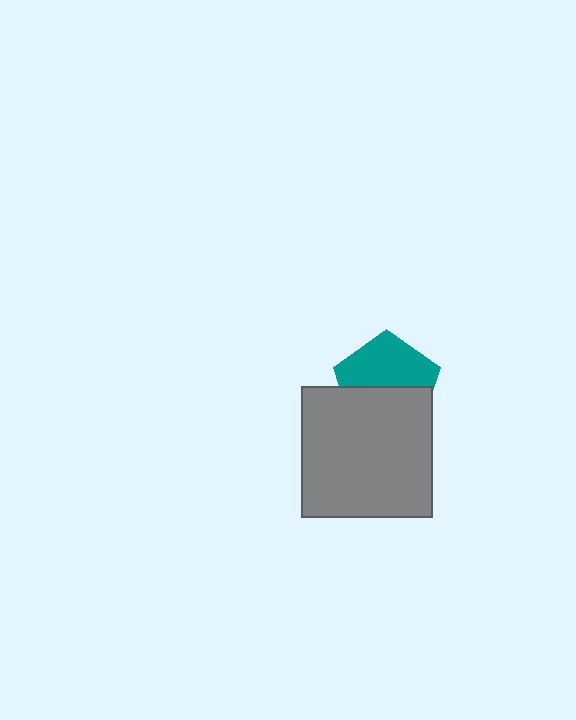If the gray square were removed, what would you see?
You would see the complete teal pentagon.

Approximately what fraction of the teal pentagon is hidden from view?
Roughly 49% of the teal pentagon is hidden behind the gray square.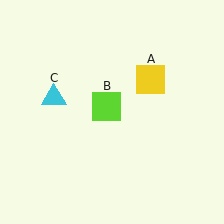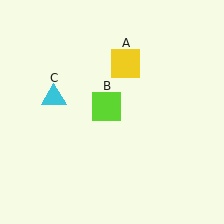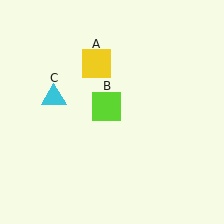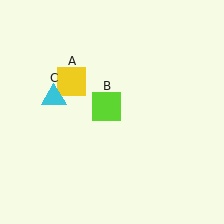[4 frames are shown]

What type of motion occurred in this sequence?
The yellow square (object A) rotated counterclockwise around the center of the scene.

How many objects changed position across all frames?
1 object changed position: yellow square (object A).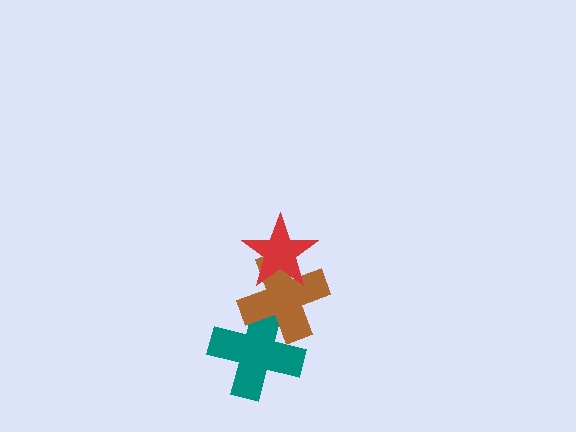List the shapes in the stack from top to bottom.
From top to bottom: the red star, the brown cross, the teal cross.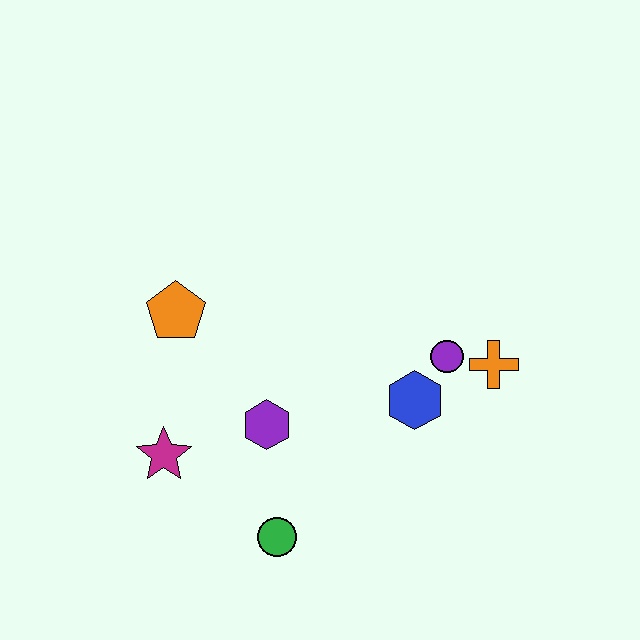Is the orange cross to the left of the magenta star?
No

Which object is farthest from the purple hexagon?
The orange cross is farthest from the purple hexagon.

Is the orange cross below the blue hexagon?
No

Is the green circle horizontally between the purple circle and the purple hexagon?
Yes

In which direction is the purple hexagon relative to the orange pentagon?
The purple hexagon is below the orange pentagon.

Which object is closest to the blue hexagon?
The purple circle is closest to the blue hexagon.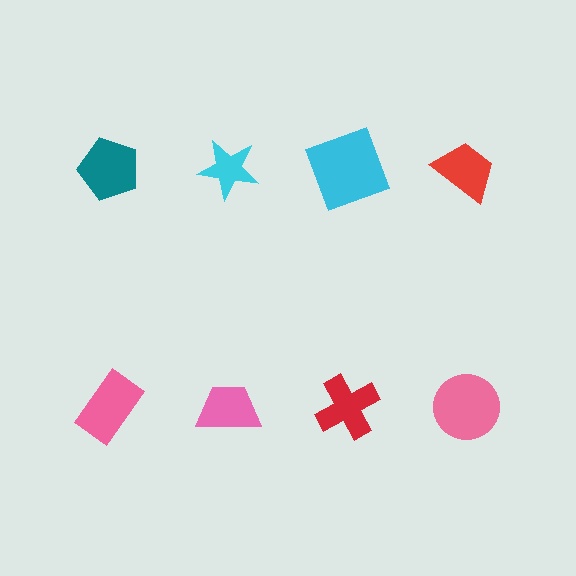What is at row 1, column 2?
A cyan star.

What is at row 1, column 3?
A cyan square.